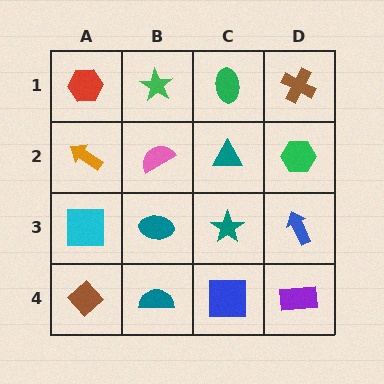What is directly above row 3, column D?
A green hexagon.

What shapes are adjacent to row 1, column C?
A teal triangle (row 2, column C), a green star (row 1, column B), a brown cross (row 1, column D).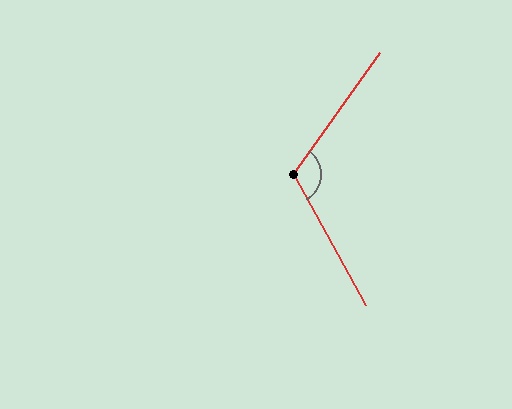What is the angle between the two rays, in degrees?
Approximately 115 degrees.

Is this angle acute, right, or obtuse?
It is obtuse.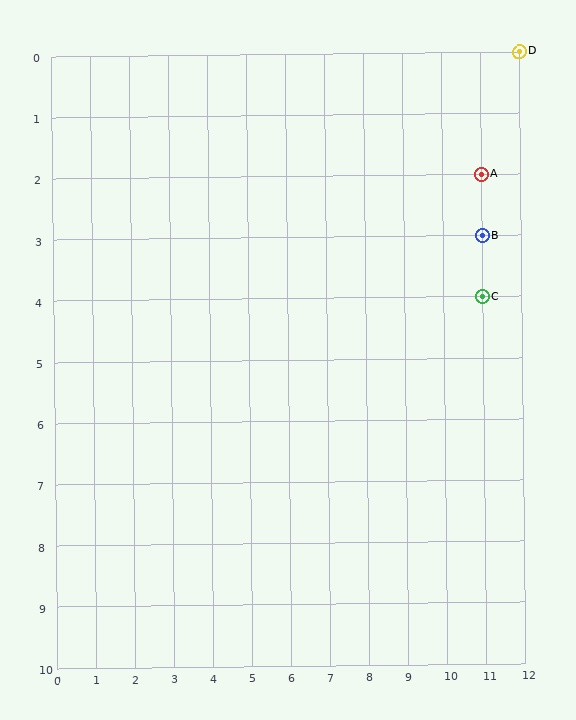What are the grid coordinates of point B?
Point B is at grid coordinates (11, 3).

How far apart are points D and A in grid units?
Points D and A are 1 column and 2 rows apart (about 2.2 grid units diagonally).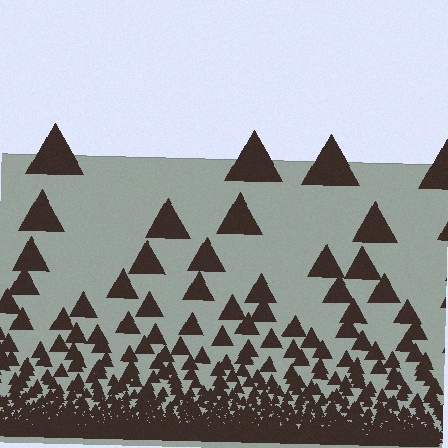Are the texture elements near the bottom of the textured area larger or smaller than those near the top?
Smaller. The gradient is inverted — elements near the bottom are smaller and denser.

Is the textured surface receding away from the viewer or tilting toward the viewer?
The surface appears to tilt toward the viewer. Texture elements get larger and sparser toward the top.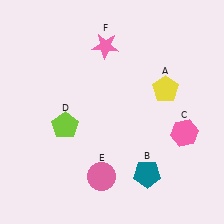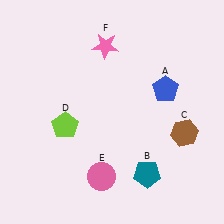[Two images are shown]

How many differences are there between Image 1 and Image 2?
There are 2 differences between the two images.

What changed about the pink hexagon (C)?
In Image 1, C is pink. In Image 2, it changed to brown.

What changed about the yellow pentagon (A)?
In Image 1, A is yellow. In Image 2, it changed to blue.